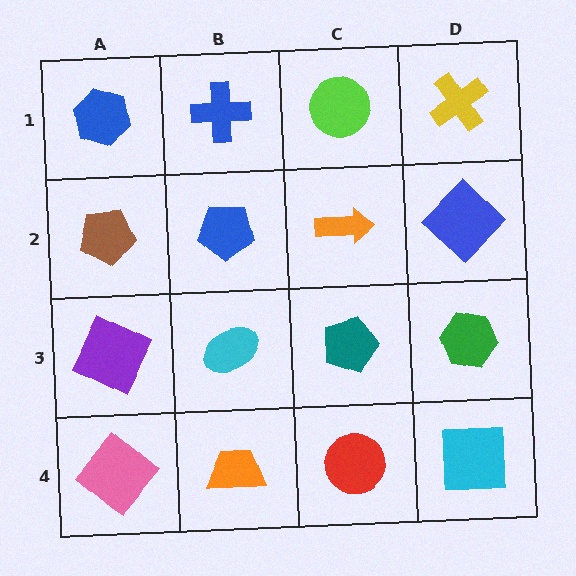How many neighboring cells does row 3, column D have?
3.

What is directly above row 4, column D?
A green hexagon.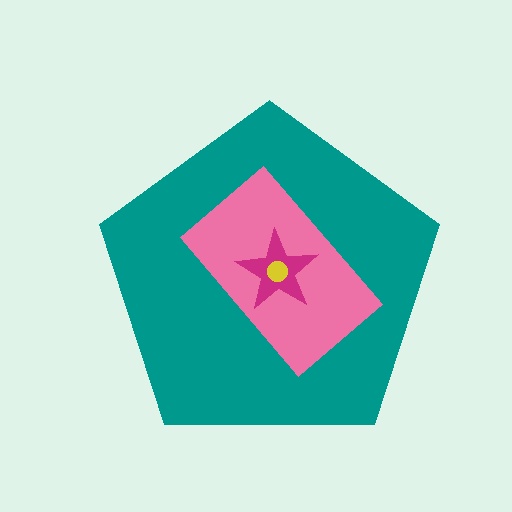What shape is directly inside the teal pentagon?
The pink rectangle.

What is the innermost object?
The yellow circle.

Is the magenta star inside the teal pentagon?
Yes.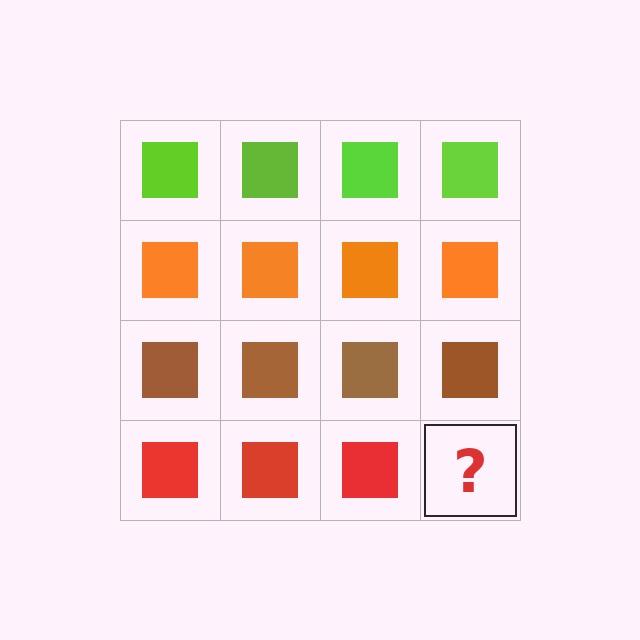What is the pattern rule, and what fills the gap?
The rule is that each row has a consistent color. The gap should be filled with a red square.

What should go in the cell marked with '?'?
The missing cell should contain a red square.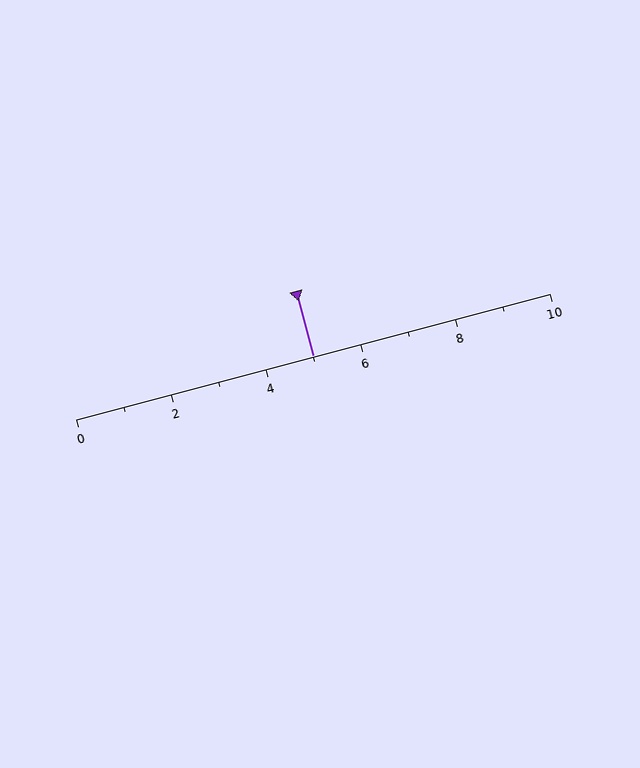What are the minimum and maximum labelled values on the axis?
The axis runs from 0 to 10.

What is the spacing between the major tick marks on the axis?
The major ticks are spaced 2 apart.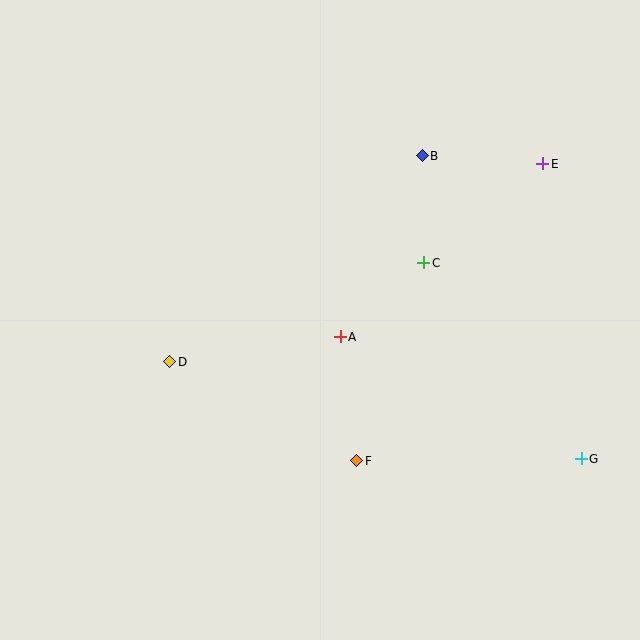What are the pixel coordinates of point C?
Point C is at (424, 263).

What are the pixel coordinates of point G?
Point G is at (581, 459).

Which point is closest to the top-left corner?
Point D is closest to the top-left corner.